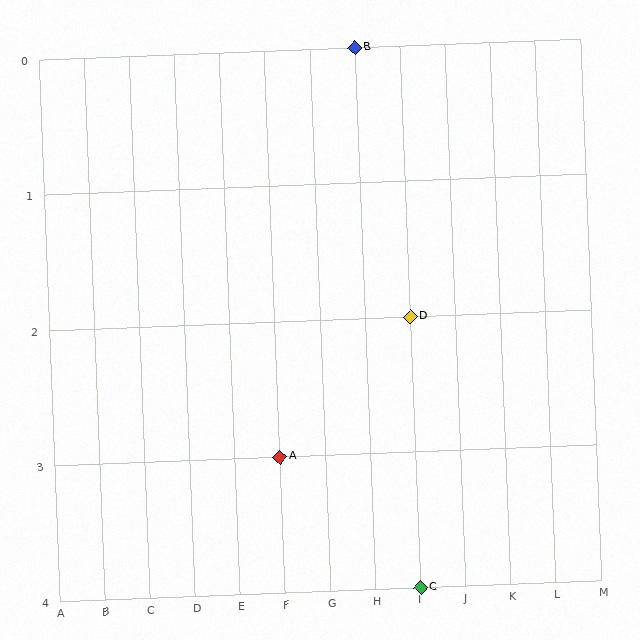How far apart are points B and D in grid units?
Points B and D are 1 column and 2 rows apart (about 2.2 grid units diagonally).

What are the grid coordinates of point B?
Point B is at grid coordinates (H, 0).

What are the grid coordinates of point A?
Point A is at grid coordinates (F, 3).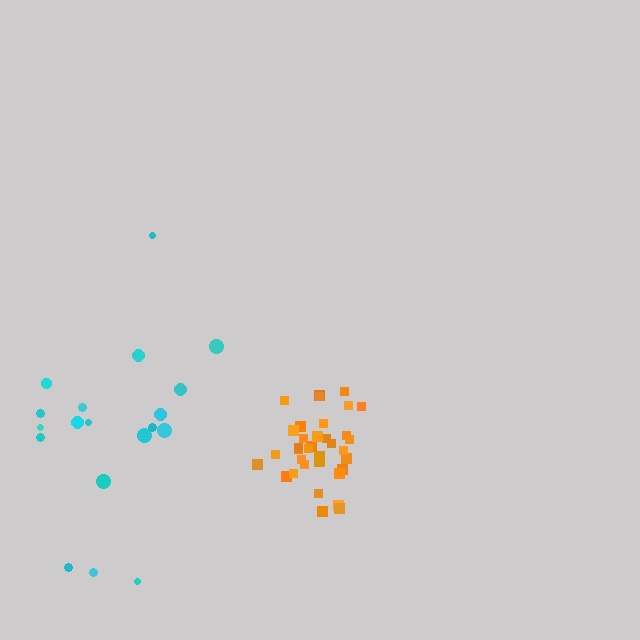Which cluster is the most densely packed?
Orange.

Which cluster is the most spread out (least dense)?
Cyan.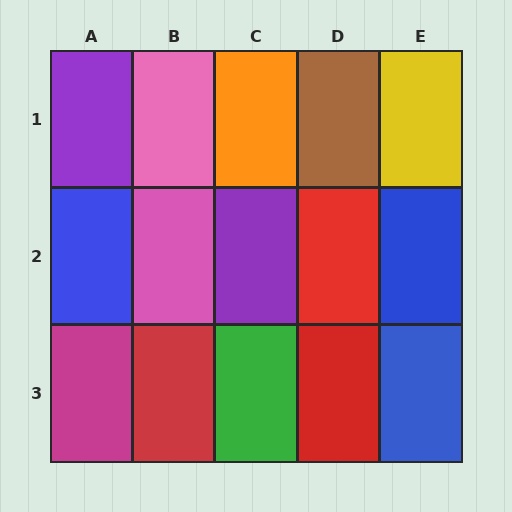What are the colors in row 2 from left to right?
Blue, pink, purple, red, blue.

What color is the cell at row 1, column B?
Pink.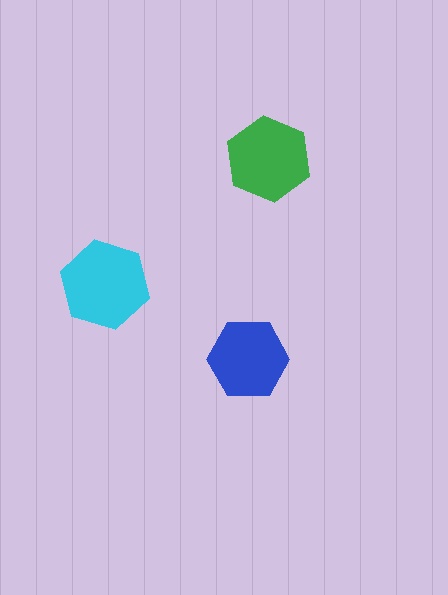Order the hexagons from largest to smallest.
the cyan one, the green one, the blue one.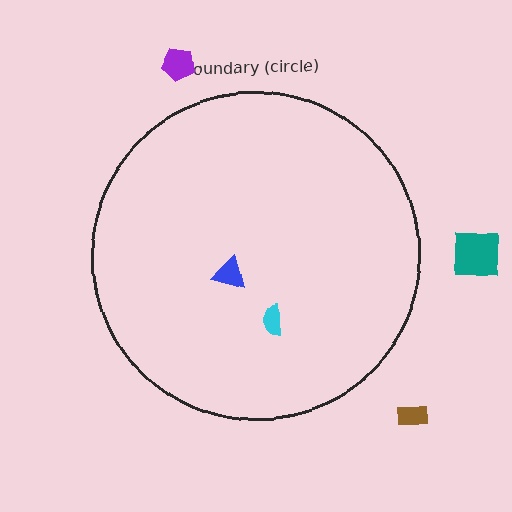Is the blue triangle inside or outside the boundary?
Inside.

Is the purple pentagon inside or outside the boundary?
Outside.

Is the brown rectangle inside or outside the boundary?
Outside.